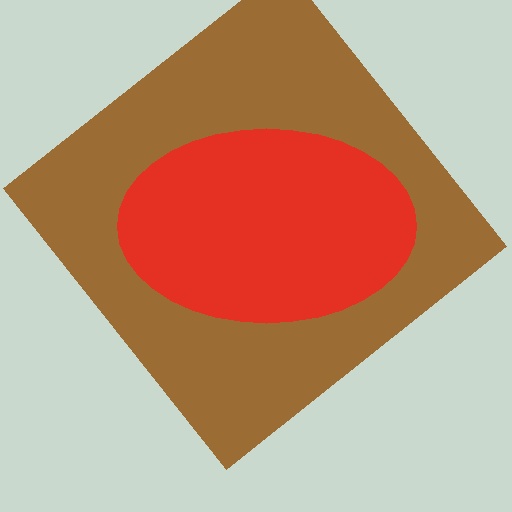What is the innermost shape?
The red ellipse.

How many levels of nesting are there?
2.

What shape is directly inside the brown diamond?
The red ellipse.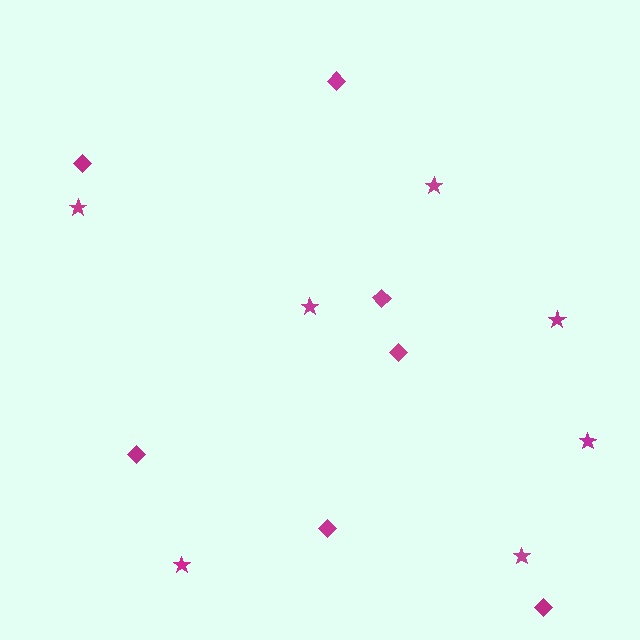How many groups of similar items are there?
There are 2 groups: one group of diamonds (7) and one group of stars (7).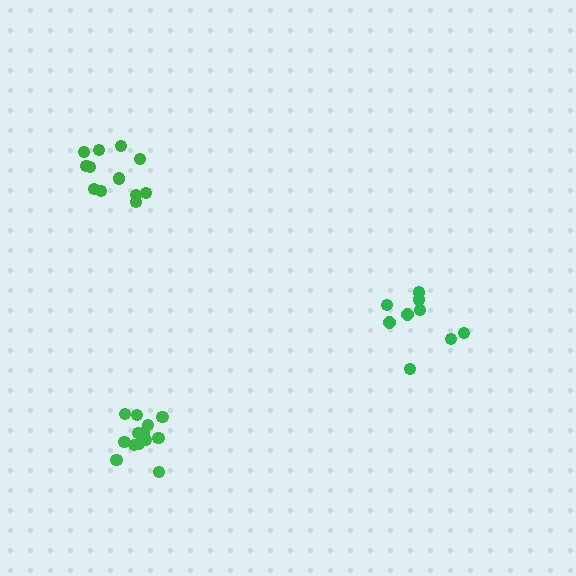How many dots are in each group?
Group 1: 9 dots, Group 2: 12 dots, Group 3: 13 dots (34 total).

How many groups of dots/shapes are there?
There are 3 groups.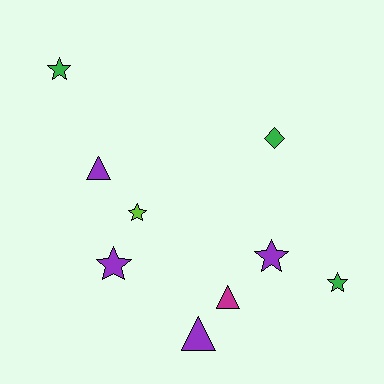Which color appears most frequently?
Purple, with 4 objects.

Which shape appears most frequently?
Star, with 5 objects.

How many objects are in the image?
There are 9 objects.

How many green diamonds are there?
There is 1 green diamond.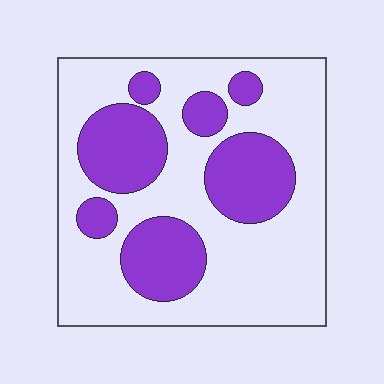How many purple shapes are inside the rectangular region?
7.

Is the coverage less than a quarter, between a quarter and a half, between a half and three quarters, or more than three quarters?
Between a quarter and a half.